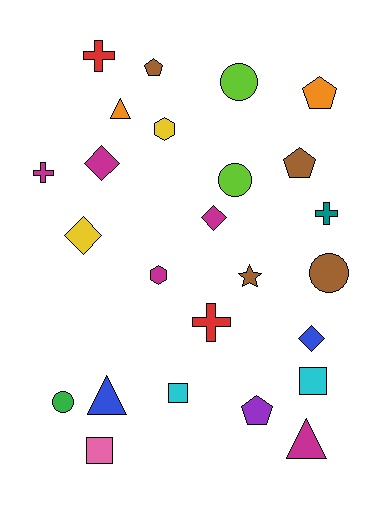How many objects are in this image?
There are 25 objects.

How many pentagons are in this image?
There are 4 pentagons.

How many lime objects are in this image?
There are 2 lime objects.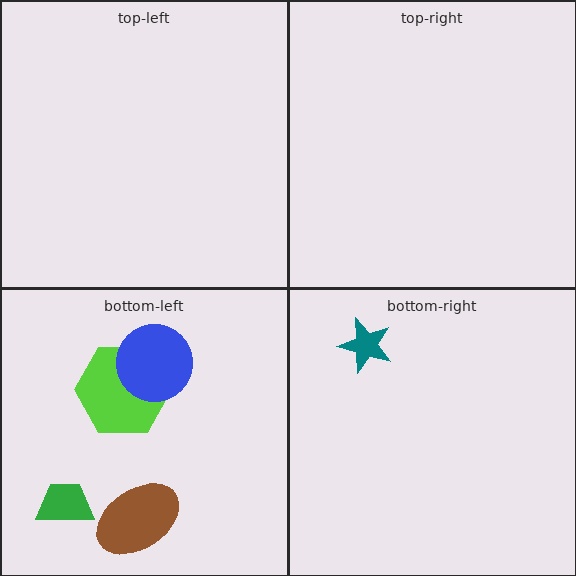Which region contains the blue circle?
The bottom-left region.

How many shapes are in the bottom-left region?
4.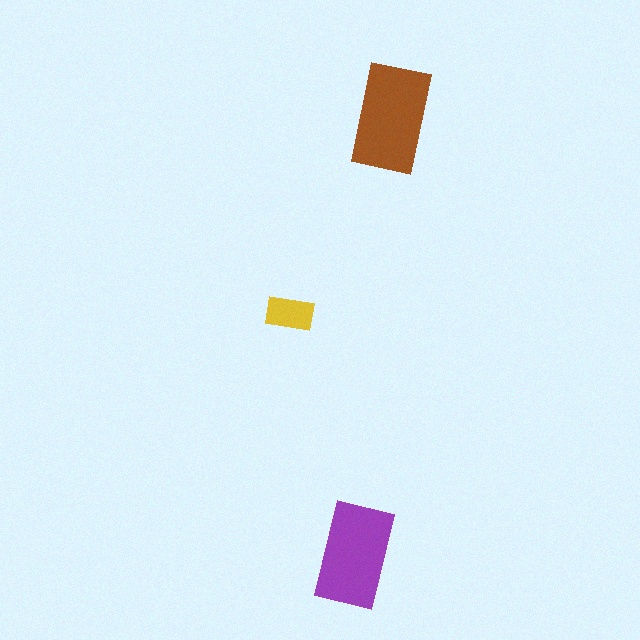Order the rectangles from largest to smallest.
the brown one, the purple one, the yellow one.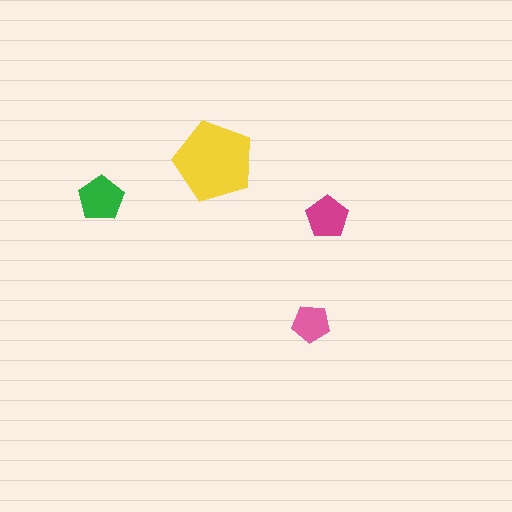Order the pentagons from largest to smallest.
the yellow one, the green one, the magenta one, the pink one.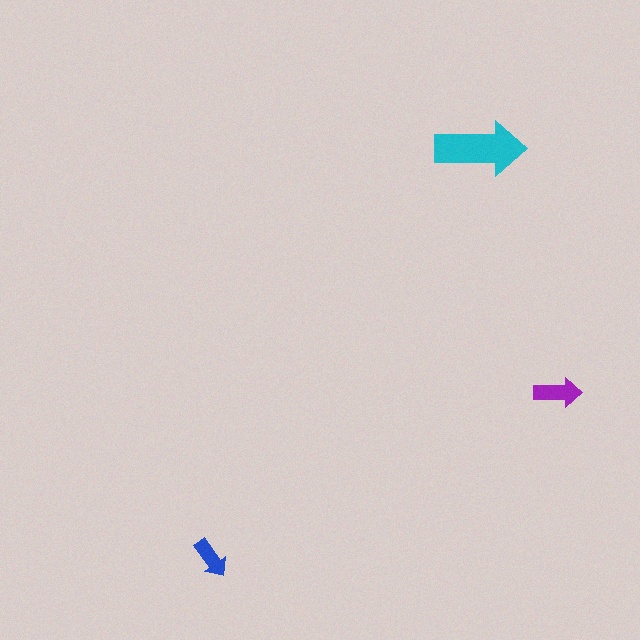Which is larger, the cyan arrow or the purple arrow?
The cyan one.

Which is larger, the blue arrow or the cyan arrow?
The cyan one.